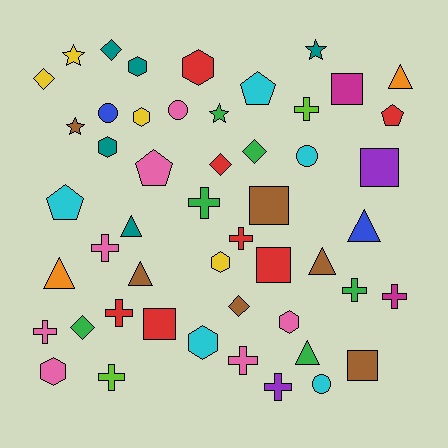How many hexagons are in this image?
There are 8 hexagons.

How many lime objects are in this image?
There are 2 lime objects.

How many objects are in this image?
There are 50 objects.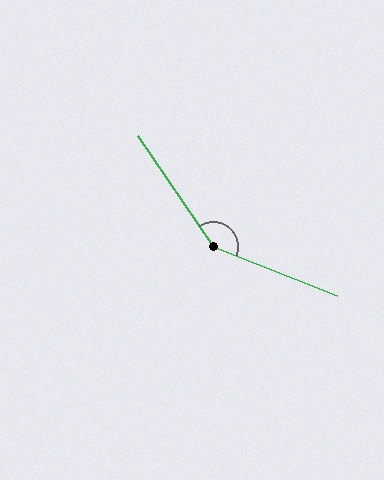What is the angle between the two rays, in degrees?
Approximately 146 degrees.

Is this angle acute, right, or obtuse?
It is obtuse.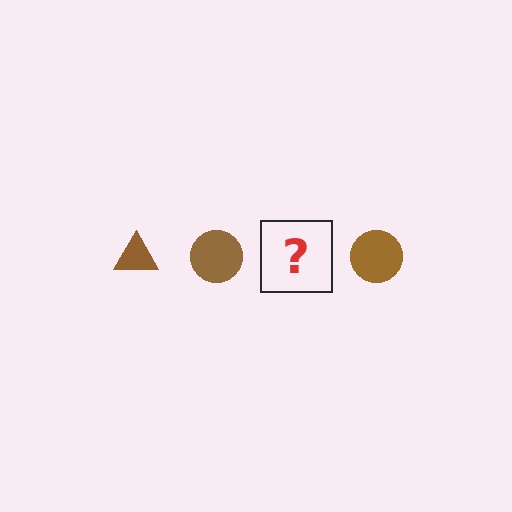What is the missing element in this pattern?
The missing element is a brown triangle.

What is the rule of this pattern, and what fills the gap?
The rule is that the pattern cycles through triangle, circle shapes in brown. The gap should be filled with a brown triangle.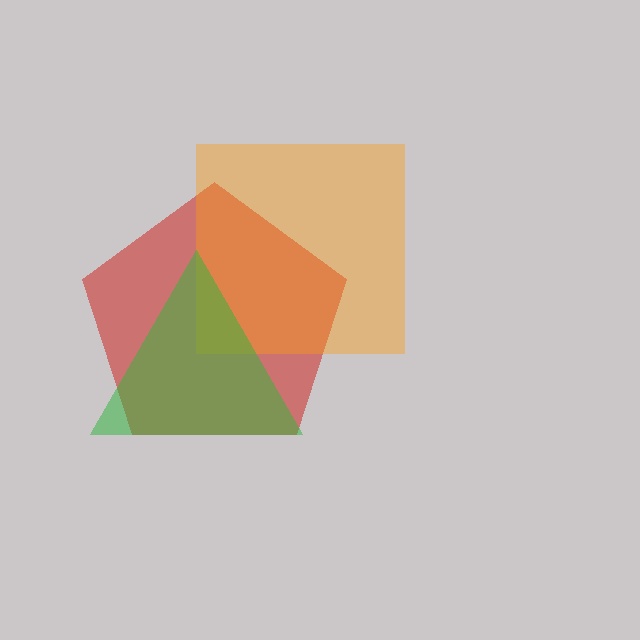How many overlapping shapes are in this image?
There are 3 overlapping shapes in the image.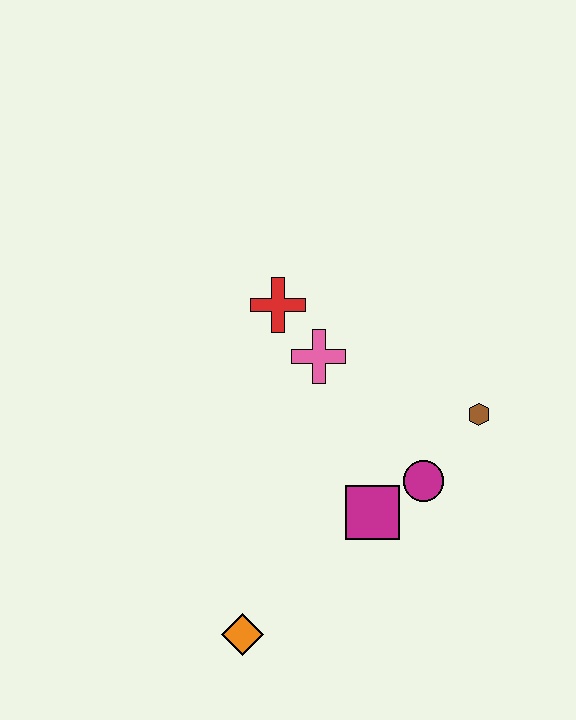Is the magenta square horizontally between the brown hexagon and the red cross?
Yes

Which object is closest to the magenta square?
The magenta circle is closest to the magenta square.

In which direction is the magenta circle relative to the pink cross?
The magenta circle is below the pink cross.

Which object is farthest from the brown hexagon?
The orange diamond is farthest from the brown hexagon.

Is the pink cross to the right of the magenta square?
No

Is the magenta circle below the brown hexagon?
Yes